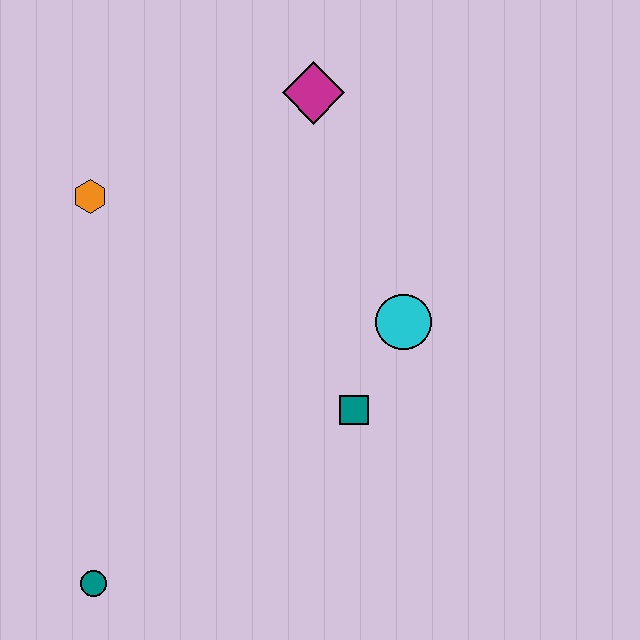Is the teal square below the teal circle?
No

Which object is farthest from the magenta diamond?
The teal circle is farthest from the magenta diamond.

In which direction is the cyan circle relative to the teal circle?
The cyan circle is to the right of the teal circle.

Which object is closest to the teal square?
The cyan circle is closest to the teal square.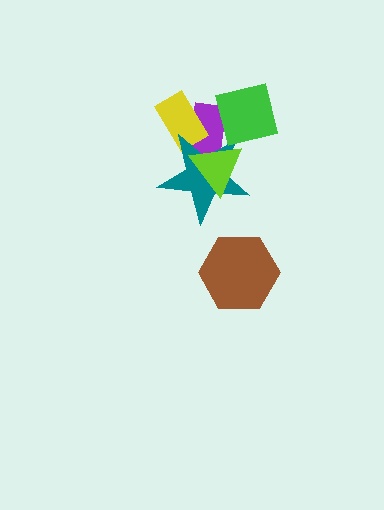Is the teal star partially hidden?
Yes, it is partially covered by another shape.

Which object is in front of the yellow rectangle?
The teal star is in front of the yellow rectangle.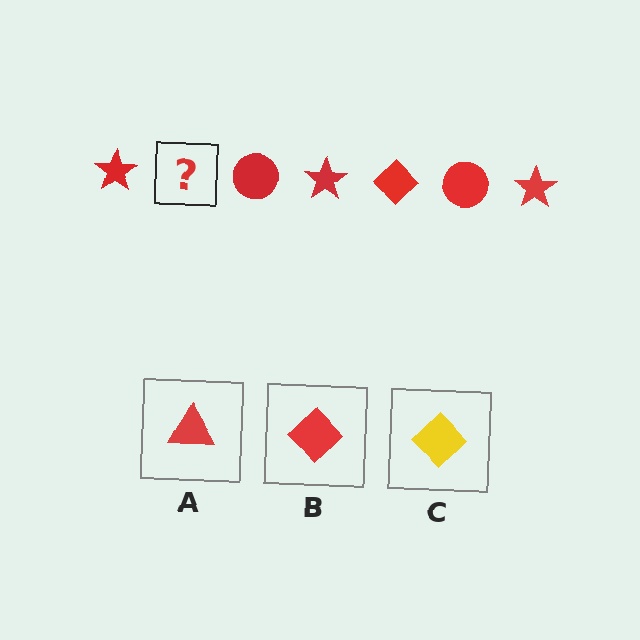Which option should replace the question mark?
Option B.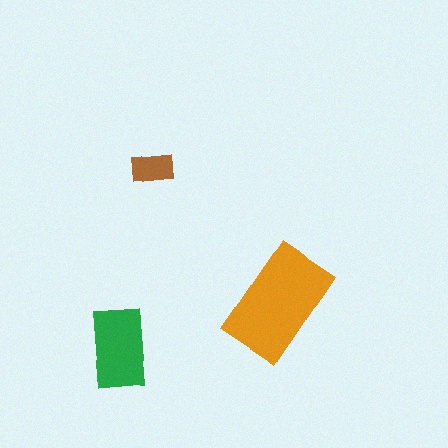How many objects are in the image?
There are 3 objects in the image.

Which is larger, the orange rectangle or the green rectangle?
The orange one.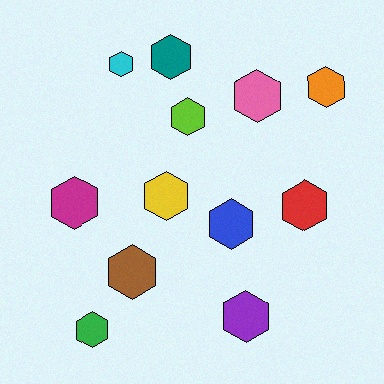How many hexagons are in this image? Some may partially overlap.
There are 12 hexagons.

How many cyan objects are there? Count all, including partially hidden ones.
There is 1 cyan object.